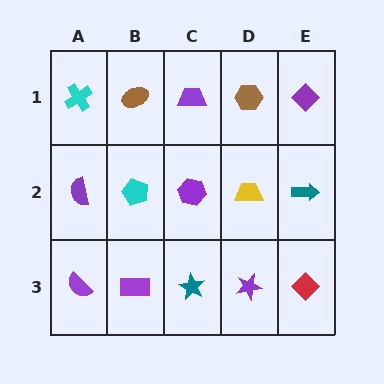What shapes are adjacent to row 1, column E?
A teal arrow (row 2, column E), a brown hexagon (row 1, column D).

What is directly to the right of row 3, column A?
A purple rectangle.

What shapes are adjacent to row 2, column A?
A cyan cross (row 1, column A), a purple semicircle (row 3, column A), a cyan pentagon (row 2, column B).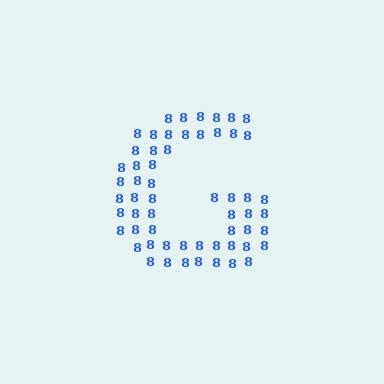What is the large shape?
The large shape is the letter G.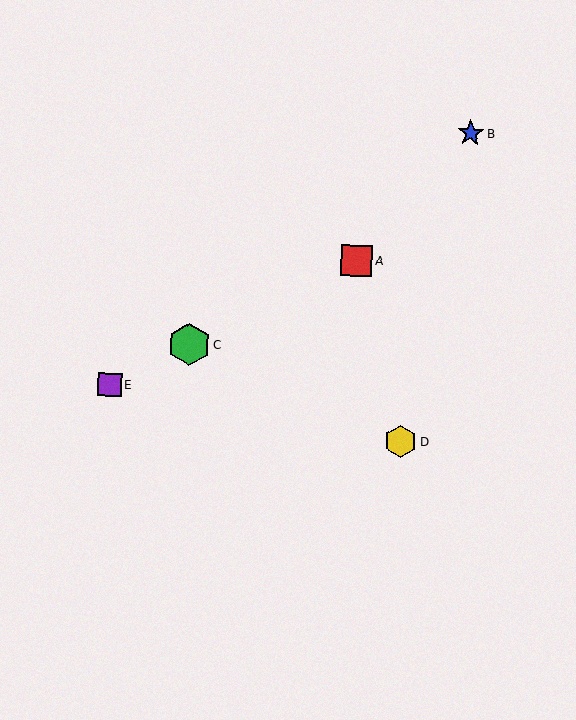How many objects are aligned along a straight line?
3 objects (A, C, E) are aligned along a straight line.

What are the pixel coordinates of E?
Object E is at (110, 384).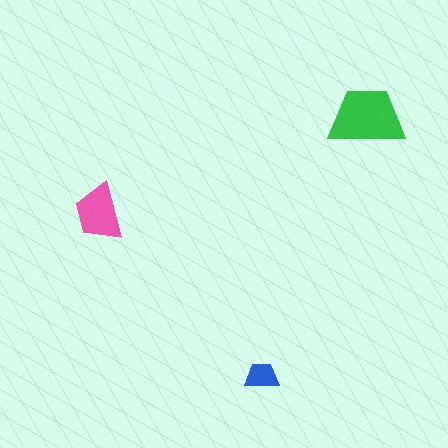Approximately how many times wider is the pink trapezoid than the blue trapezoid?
About 1.5 times wider.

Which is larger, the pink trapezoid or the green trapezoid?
The green one.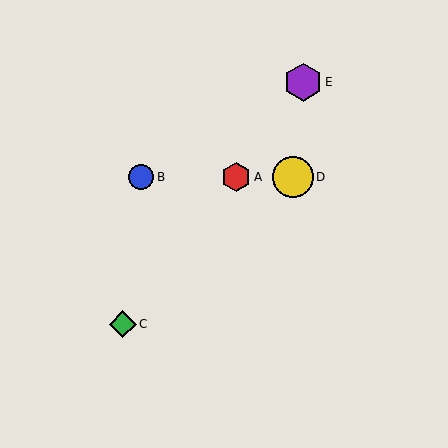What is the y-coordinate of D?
Object D is at y≈177.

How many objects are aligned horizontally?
3 objects (A, B, D) are aligned horizontally.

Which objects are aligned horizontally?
Objects A, B, D are aligned horizontally.